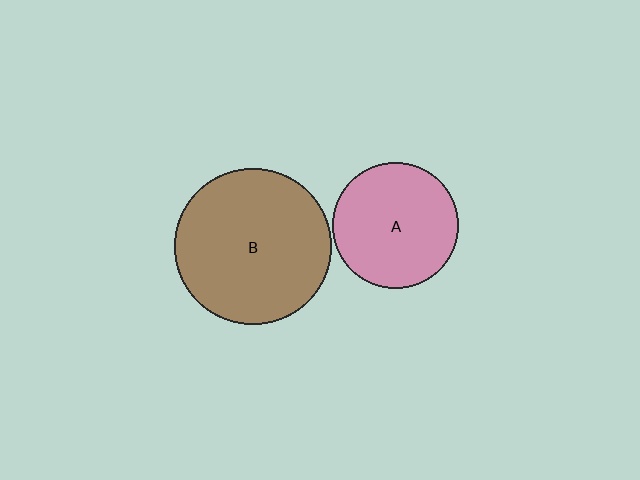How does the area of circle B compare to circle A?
Approximately 1.5 times.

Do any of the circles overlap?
No, none of the circles overlap.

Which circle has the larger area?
Circle B (brown).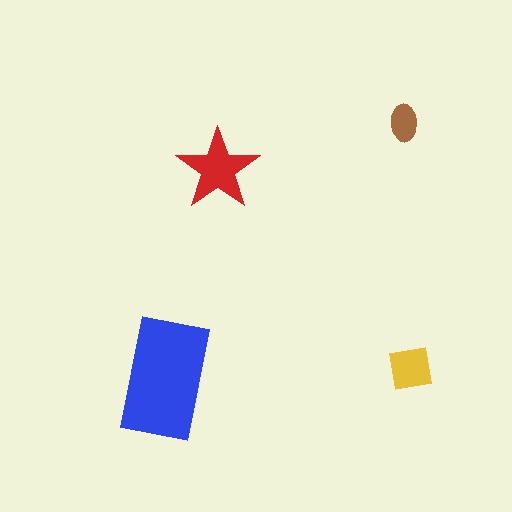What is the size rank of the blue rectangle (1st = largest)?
1st.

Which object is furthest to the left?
The blue rectangle is leftmost.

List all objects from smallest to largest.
The brown ellipse, the yellow square, the red star, the blue rectangle.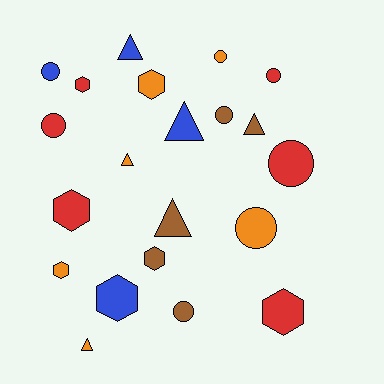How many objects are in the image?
There are 21 objects.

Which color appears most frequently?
Orange, with 6 objects.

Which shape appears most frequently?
Circle, with 8 objects.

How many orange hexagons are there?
There are 2 orange hexagons.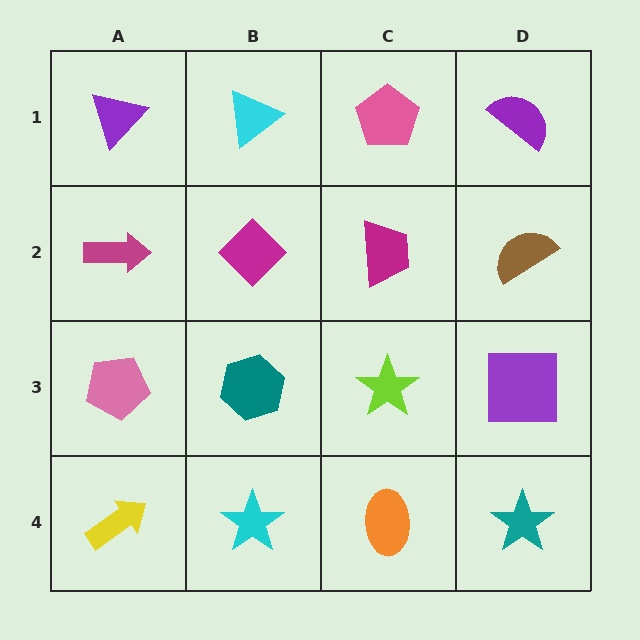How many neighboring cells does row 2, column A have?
3.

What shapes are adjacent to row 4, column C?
A lime star (row 3, column C), a cyan star (row 4, column B), a teal star (row 4, column D).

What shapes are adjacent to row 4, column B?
A teal hexagon (row 3, column B), a yellow arrow (row 4, column A), an orange ellipse (row 4, column C).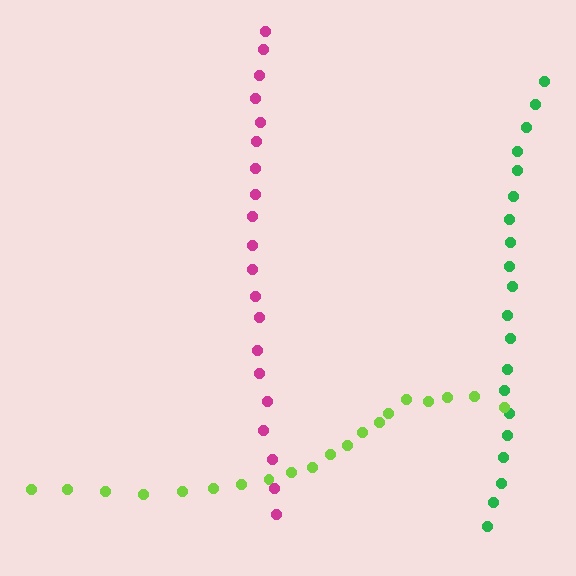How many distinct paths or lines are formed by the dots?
There are 3 distinct paths.